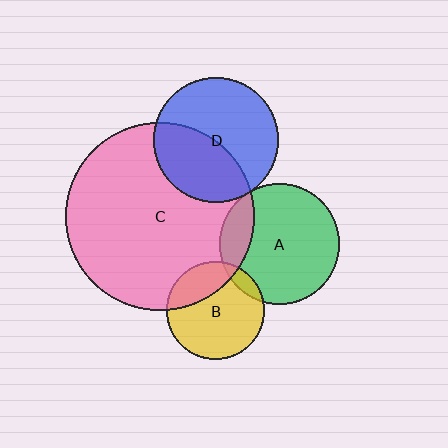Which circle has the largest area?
Circle C (pink).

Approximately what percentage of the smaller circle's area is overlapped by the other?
Approximately 15%.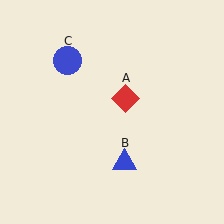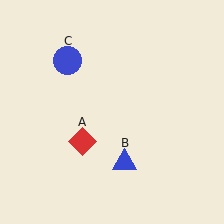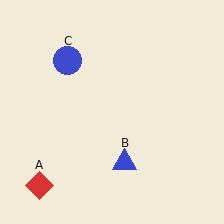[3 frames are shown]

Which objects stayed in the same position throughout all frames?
Blue triangle (object B) and blue circle (object C) remained stationary.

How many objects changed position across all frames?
1 object changed position: red diamond (object A).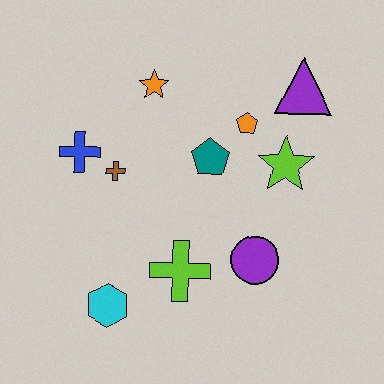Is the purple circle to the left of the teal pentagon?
No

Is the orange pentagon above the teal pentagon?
Yes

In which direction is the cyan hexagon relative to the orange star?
The cyan hexagon is below the orange star.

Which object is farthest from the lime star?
The cyan hexagon is farthest from the lime star.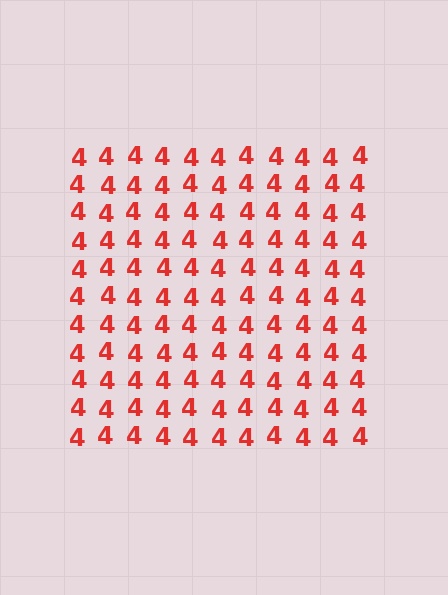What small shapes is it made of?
It is made of small digit 4's.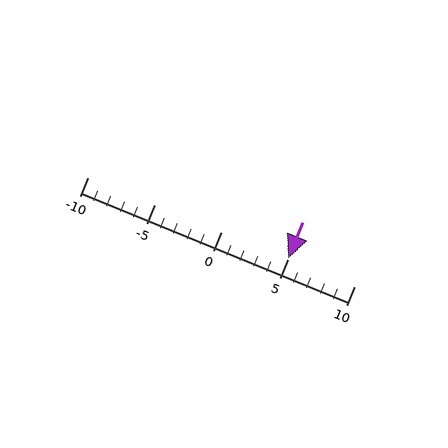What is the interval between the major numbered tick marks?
The major tick marks are spaced 5 units apart.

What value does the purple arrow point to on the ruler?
The purple arrow points to approximately 5.